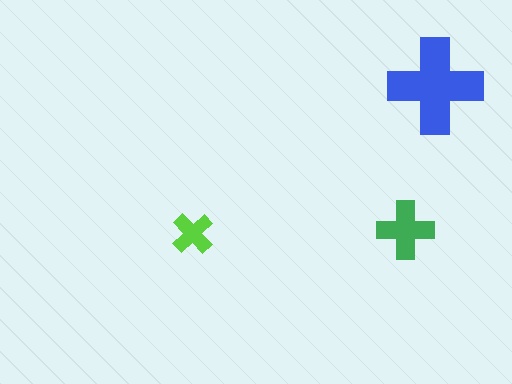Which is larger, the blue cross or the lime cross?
The blue one.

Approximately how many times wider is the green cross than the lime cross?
About 1.5 times wider.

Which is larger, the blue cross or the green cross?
The blue one.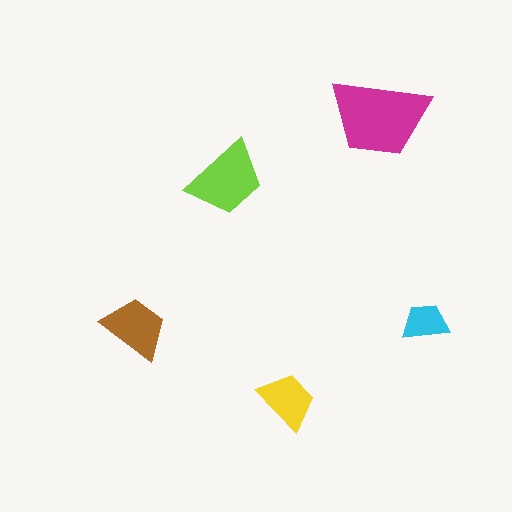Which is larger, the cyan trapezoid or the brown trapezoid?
The brown one.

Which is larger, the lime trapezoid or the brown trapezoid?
The lime one.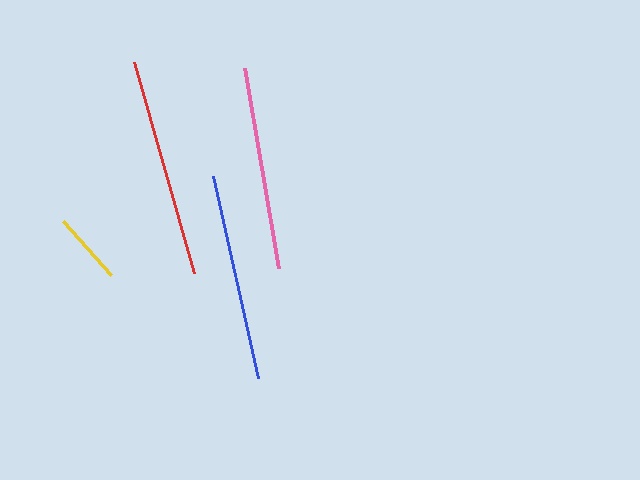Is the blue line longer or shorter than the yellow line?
The blue line is longer than the yellow line.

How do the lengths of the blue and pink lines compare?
The blue and pink lines are approximately the same length.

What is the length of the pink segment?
The pink segment is approximately 202 pixels long.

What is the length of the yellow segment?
The yellow segment is approximately 72 pixels long.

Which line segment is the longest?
The red line is the longest at approximately 220 pixels.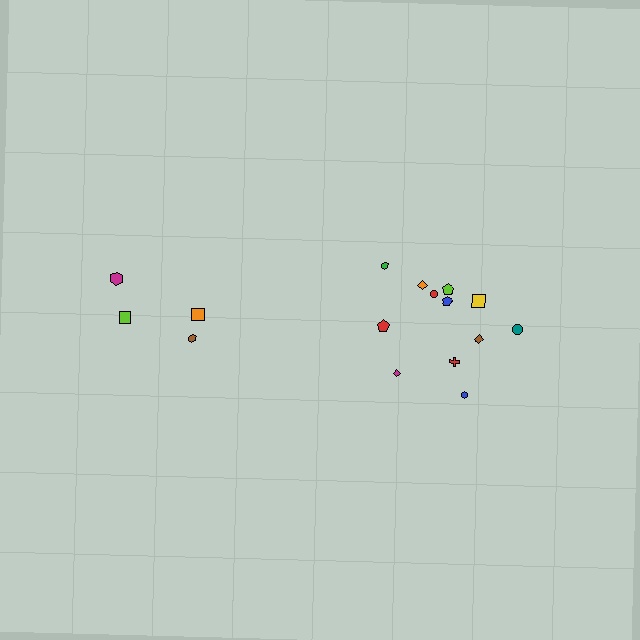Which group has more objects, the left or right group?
The right group.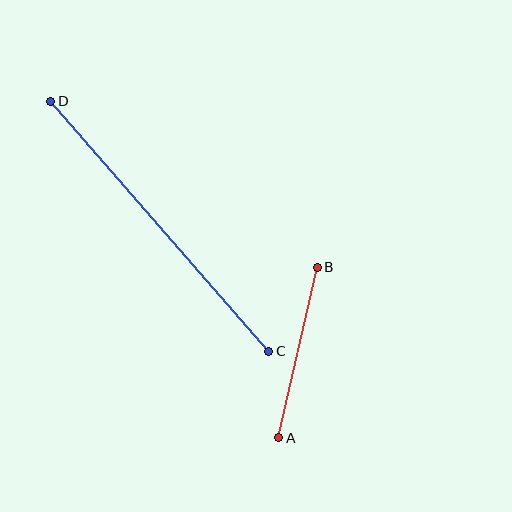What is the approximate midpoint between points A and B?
The midpoint is at approximately (298, 352) pixels.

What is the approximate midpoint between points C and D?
The midpoint is at approximately (160, 226) pixels.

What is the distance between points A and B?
The distance is approximately 175 pixels.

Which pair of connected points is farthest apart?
Points C and D are farthest apart.